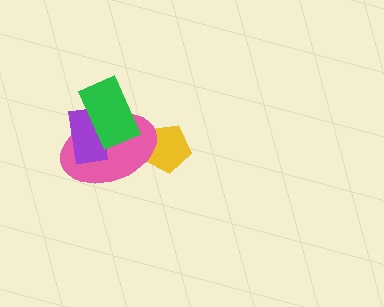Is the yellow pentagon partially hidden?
Yes, it is partially covered by another shape.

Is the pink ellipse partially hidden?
Yes, it is partially covered by another shape.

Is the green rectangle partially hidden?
No, no other shape covers it.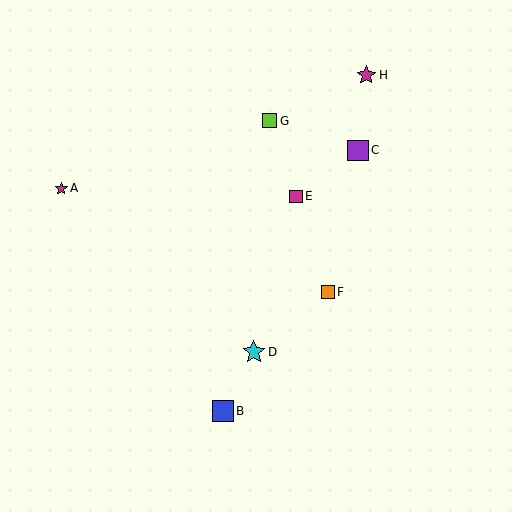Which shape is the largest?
The cyan star (labeled D) is the largest.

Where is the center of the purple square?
The center of the purple square is at (358, 150).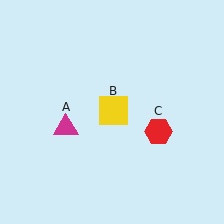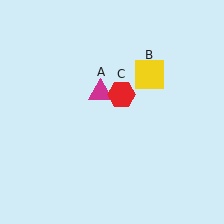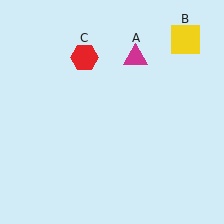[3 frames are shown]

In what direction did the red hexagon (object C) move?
The red hexagon (object C) moved up and to the left.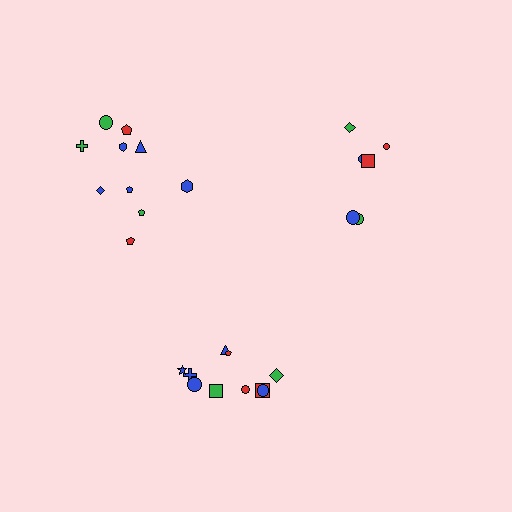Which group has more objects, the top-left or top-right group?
The top-left group.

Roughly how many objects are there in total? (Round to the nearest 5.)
Roughly 25 objects in total.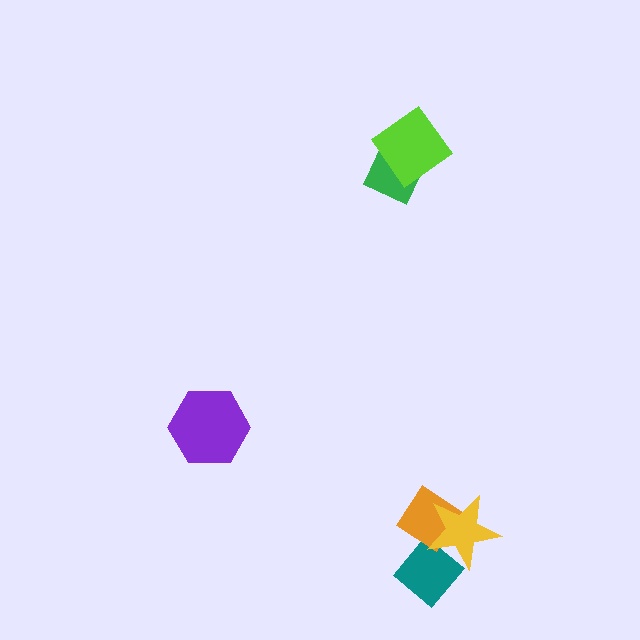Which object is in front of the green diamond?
The lime diamond is in front of the green diamond.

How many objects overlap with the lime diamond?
1 object overlaps with the lime diamond.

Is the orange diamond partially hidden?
Yes, it is partially covered by another shape.